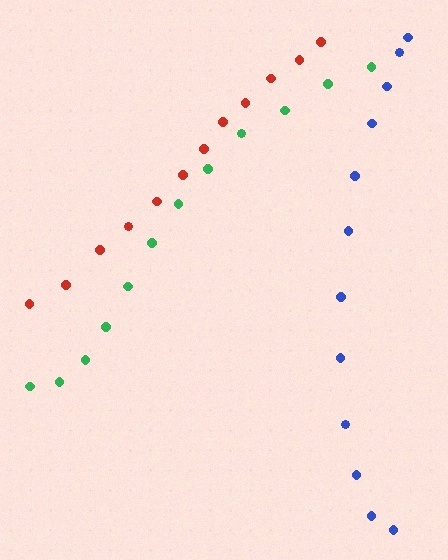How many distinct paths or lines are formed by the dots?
There are 3 distinct paths.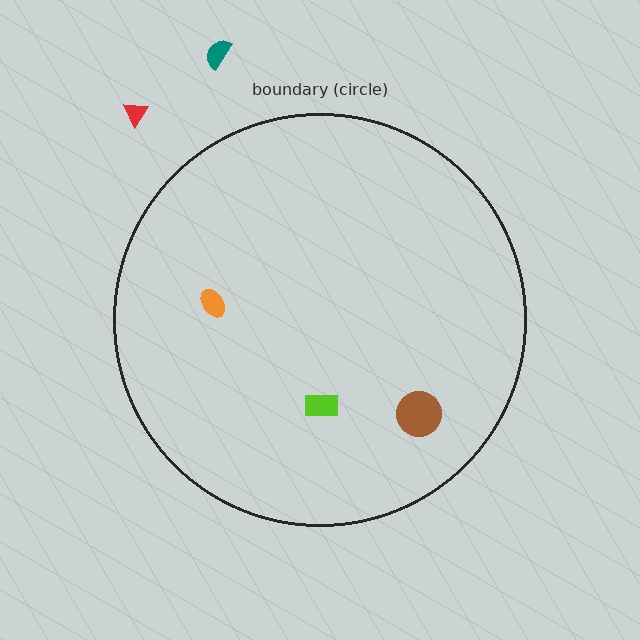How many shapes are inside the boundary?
3 inside, 2 outside.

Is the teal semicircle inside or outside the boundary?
Outside.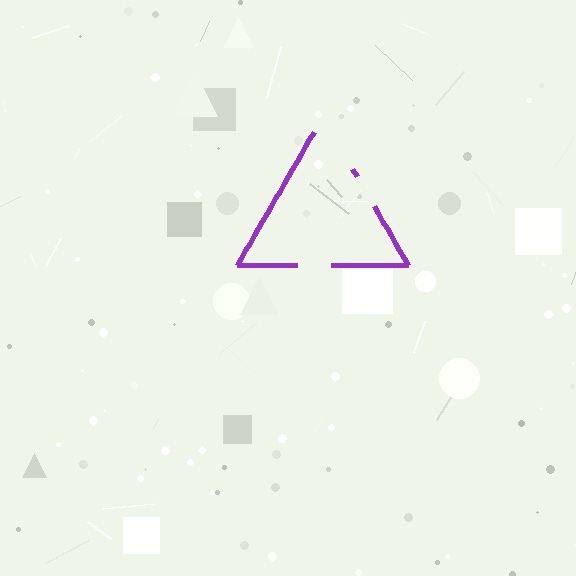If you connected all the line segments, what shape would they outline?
They would outline a triangle.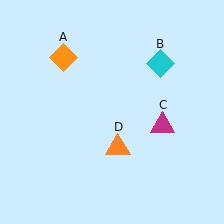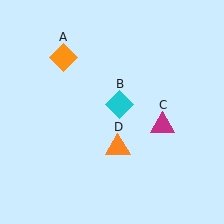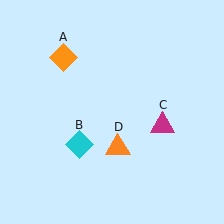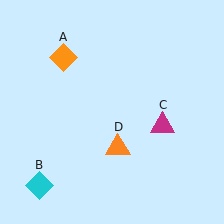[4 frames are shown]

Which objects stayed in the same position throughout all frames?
Orange diamond (object A) and magenta triangle (object C) and orange triangle (object D) remained stationary.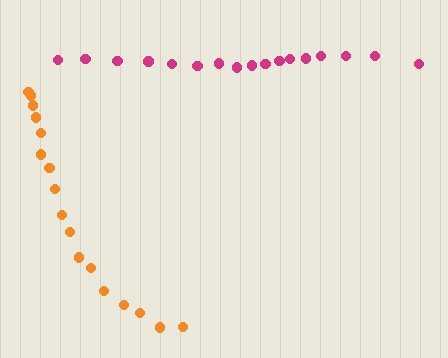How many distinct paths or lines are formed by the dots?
There are 2 distinct paths.